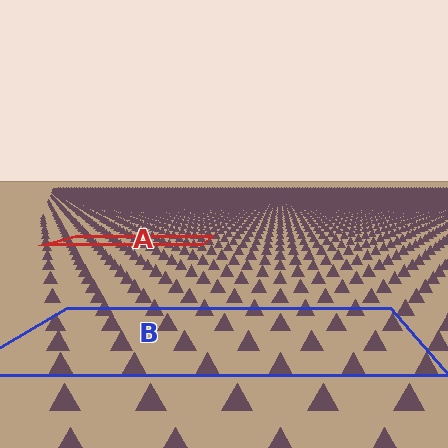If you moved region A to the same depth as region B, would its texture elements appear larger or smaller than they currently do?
They would appear larger. At a closer depth, the same texture elements are projected at a bigger on-screen size.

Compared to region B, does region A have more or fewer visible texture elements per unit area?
Region A has more texture elements per unit area — they are packed more densely because it is farther away.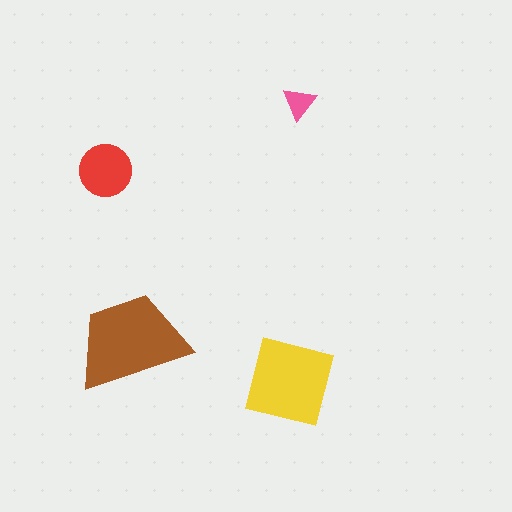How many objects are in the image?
There are 4 objects in the image.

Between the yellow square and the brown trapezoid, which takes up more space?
The brown trapezoid.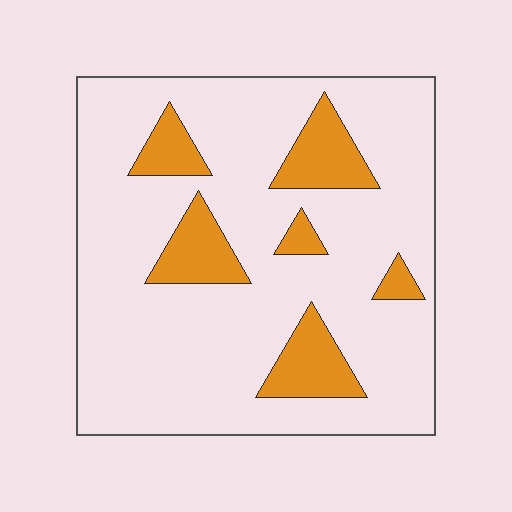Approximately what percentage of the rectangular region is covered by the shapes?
Approximately 15%.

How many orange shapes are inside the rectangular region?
6.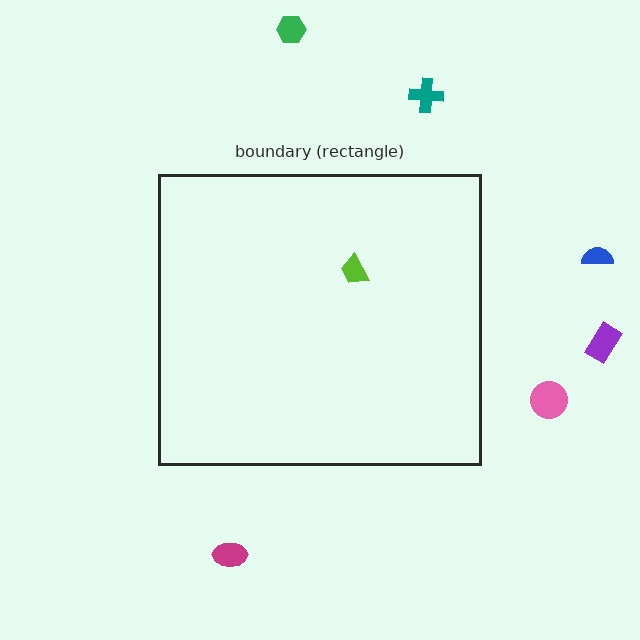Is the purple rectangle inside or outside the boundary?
Outside.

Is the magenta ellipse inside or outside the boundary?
Outside.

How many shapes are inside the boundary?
1 inside, 6 outside.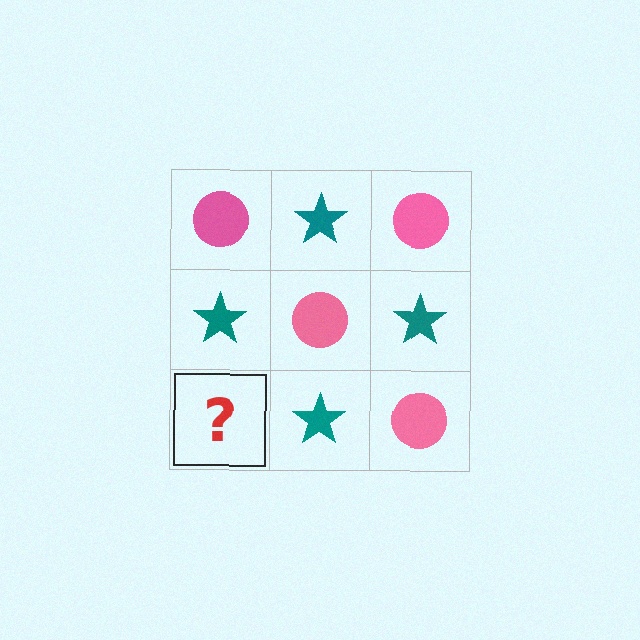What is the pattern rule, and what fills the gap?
The rule is that it alternates pink circle and teal star in a checkerboard pattern. The gap should be filled with a pink circle.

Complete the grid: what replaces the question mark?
The question mark should be replaced with a pink circle.